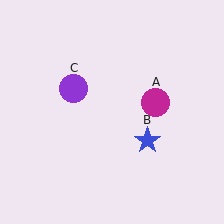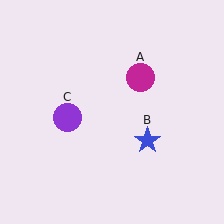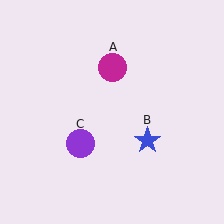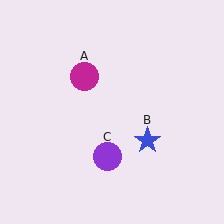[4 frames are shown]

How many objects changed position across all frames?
2 objects changed position: magenta circle (object A), purple circle (object C).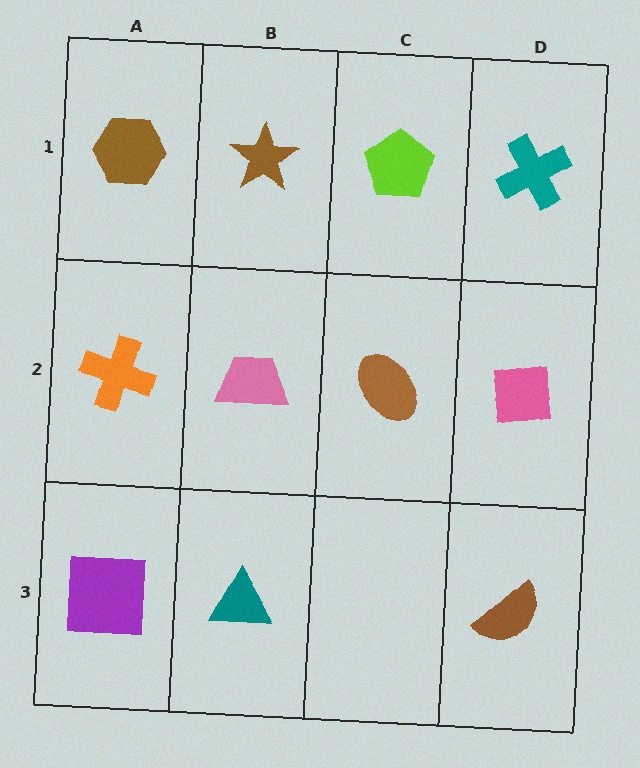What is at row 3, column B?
A teal triangle.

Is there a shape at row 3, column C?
No, that cell is empty.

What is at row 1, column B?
A brown star.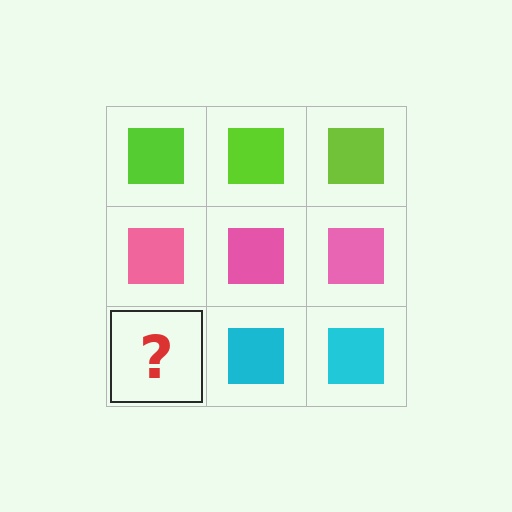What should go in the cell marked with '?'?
The missing cell should contain a cyan square.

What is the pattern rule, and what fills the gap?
The rule is that each row has a consistent color. The gap should be filled with a cyan square.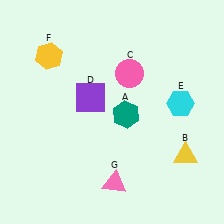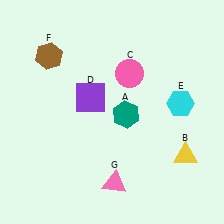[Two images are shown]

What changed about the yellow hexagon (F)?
In Image 1, F is yellow. In Image 2, it changed to brown.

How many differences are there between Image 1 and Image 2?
There is 1 difference between the two images.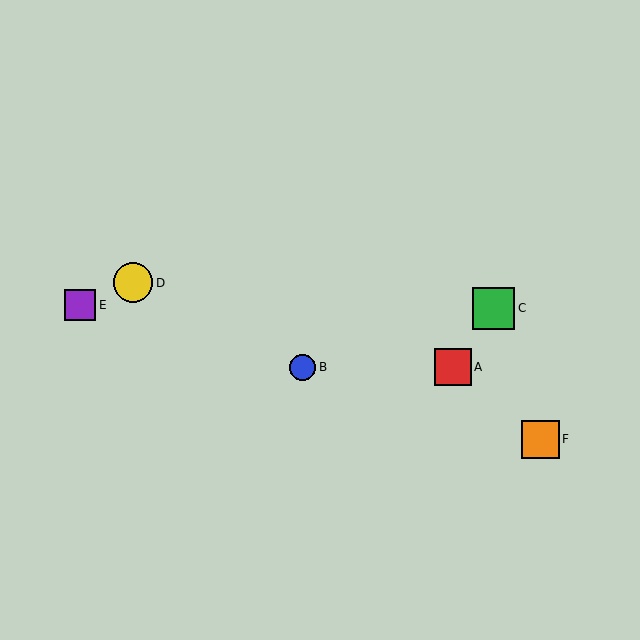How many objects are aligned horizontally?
2 objects (A, B) are aligned horizontally.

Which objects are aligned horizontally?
Objects A, B are aligned horizontally.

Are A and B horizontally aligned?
Yes, both are at y≈367.